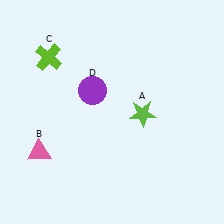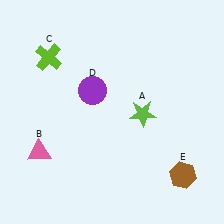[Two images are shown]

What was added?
A brown hexagon (E) was added in Image 2.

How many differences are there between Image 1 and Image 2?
There is 1 difference between the two images.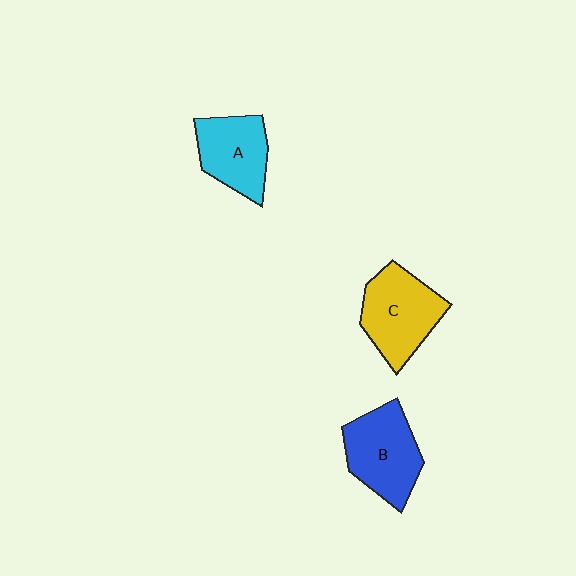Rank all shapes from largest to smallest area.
From largest to smallest: C (yellow), B (blue), A (cyan).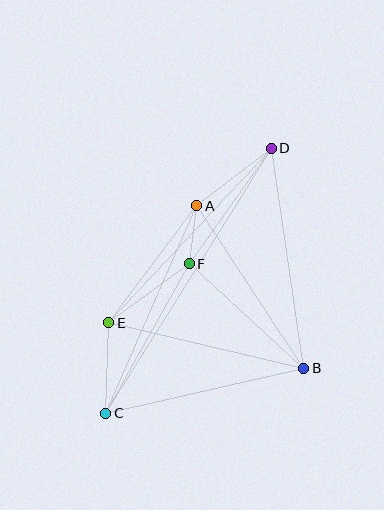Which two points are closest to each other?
Points A and F are closest to each other.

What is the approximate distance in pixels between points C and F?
The distance between C and F is approximately 171 pixels.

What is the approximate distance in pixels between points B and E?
The distance between B and E is approximately 200 pixels.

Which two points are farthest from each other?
Points C and D are farthest from each other.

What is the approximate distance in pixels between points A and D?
The distance between A and D is approximately 94 pixels.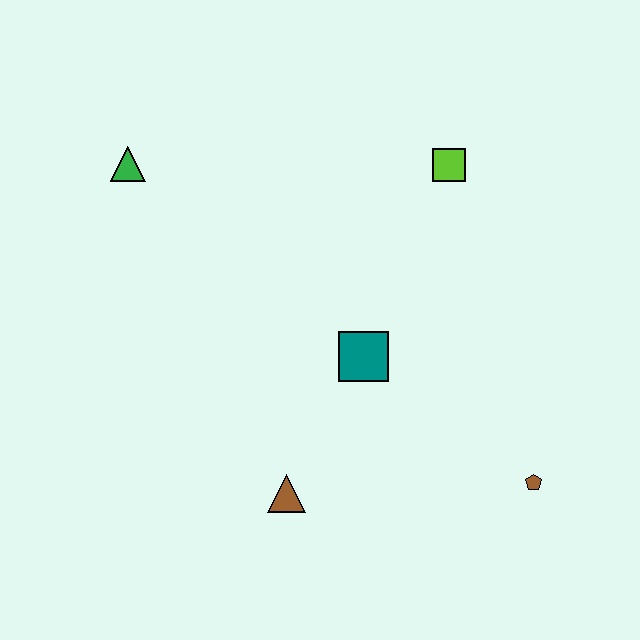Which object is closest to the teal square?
The brown triangle is closest to the teal square.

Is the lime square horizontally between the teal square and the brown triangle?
No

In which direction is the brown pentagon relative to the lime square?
The brown pentagon is below the lime square.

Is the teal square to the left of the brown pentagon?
Yes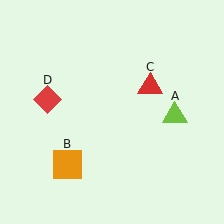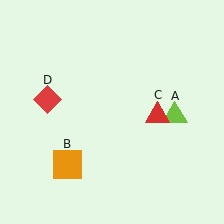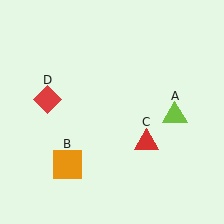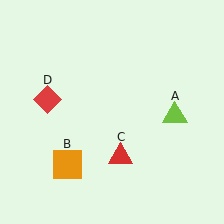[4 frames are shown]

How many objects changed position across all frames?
1 object changed position: red triangle (object C).